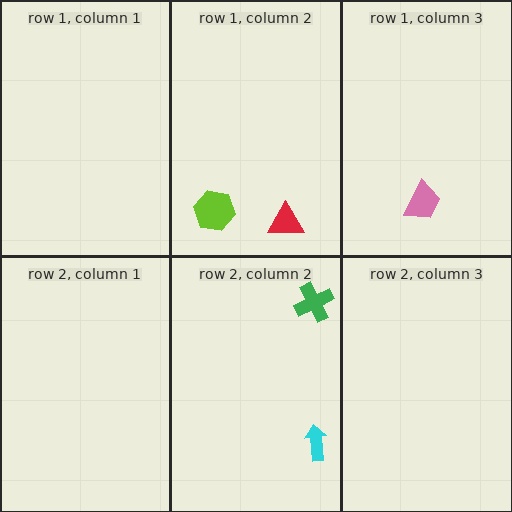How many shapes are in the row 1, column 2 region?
2.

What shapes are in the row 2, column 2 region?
The green cross, the cyan arrow.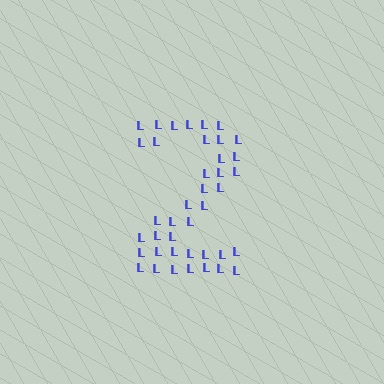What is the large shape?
The large shape is the digit 2.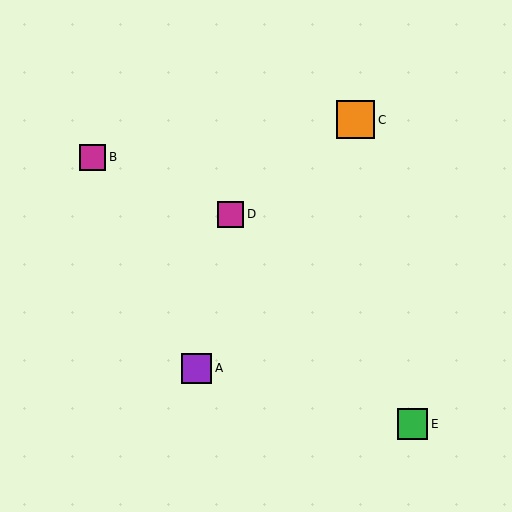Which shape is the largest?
The orange square (labeled C) is the largest.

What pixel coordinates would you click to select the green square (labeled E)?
Click at (412, 424) to select the green square E.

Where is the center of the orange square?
The center of the orange square is at (356, 120).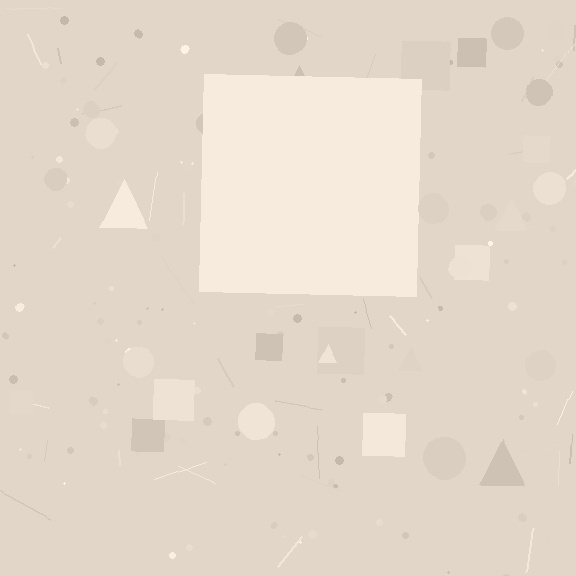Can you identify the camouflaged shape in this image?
The camouflaged shape is a square.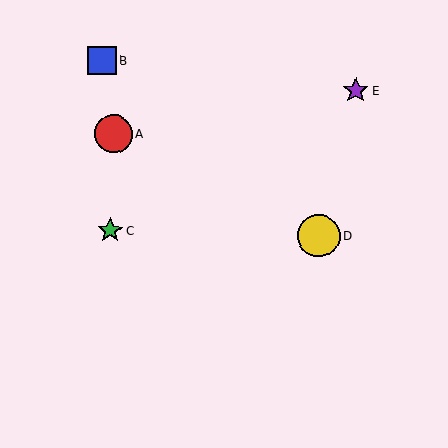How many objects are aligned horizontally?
2 objects (C, D) are aligned horizontally.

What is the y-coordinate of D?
Object D is at y≈236.